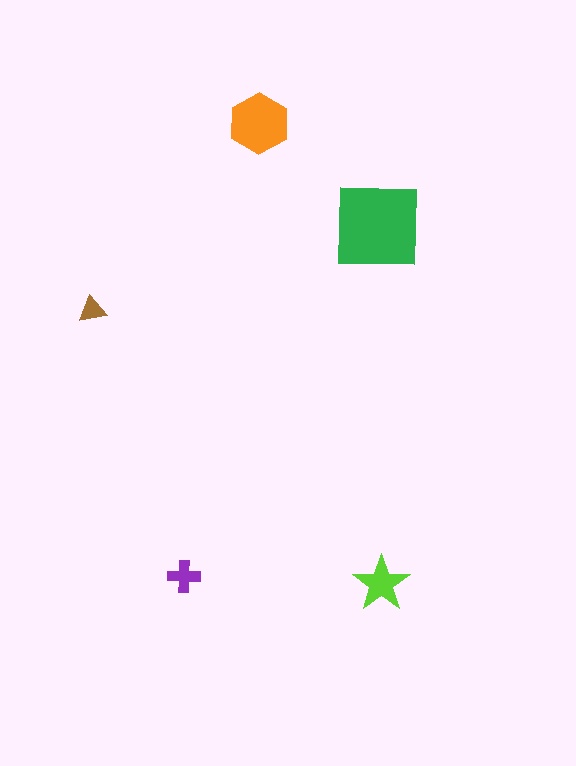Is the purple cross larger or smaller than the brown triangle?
Larger.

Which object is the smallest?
The brown triangle.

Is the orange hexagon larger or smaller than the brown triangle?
Larger.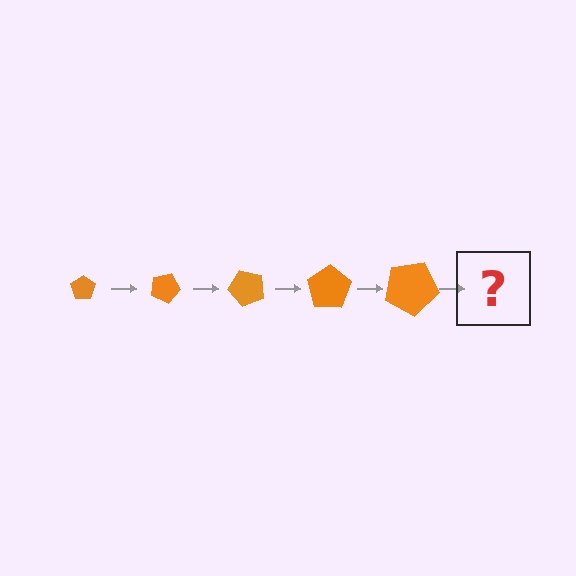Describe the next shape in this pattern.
It should be a pentagon, larger than the previous one and rotated 125 degrees from the start.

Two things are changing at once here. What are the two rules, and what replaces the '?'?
The two rules are that the pentagon grows larger each step and it rotates 25 degrees each step. The '?' should be a pentagon, larger than the previous one and rotated 125 degrees from the start.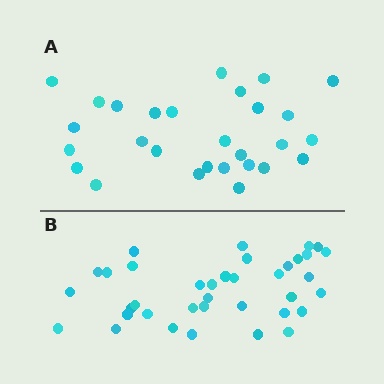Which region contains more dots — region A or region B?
Region B (the bottom region) has more dots.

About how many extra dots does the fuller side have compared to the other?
Region B has roughly 8 or so more dots than region A.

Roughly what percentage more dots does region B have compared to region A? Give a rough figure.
About 30% more.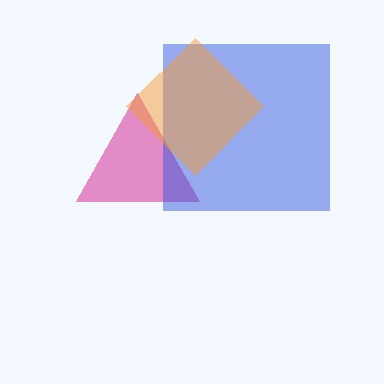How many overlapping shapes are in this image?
There are 3 overlapping shapes in the image.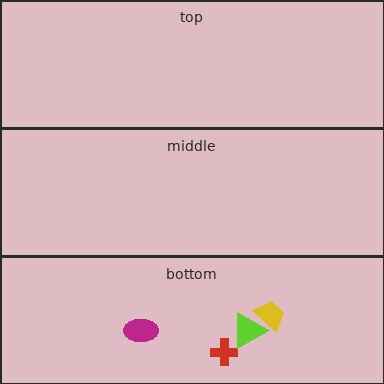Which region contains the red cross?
The bottom region.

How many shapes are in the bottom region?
4.